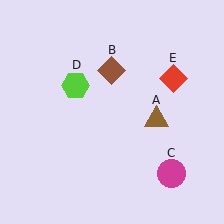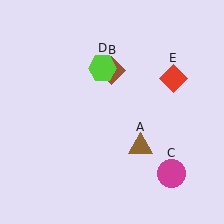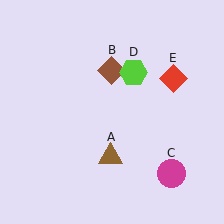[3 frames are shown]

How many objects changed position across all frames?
2 objects changed position: brown triangle (object A), lime hexagon (object D).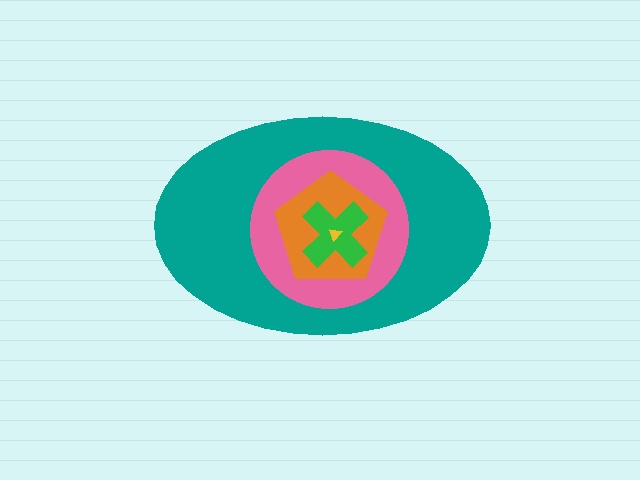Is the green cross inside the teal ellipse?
Yes.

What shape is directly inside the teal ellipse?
The pink circle.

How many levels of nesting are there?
5.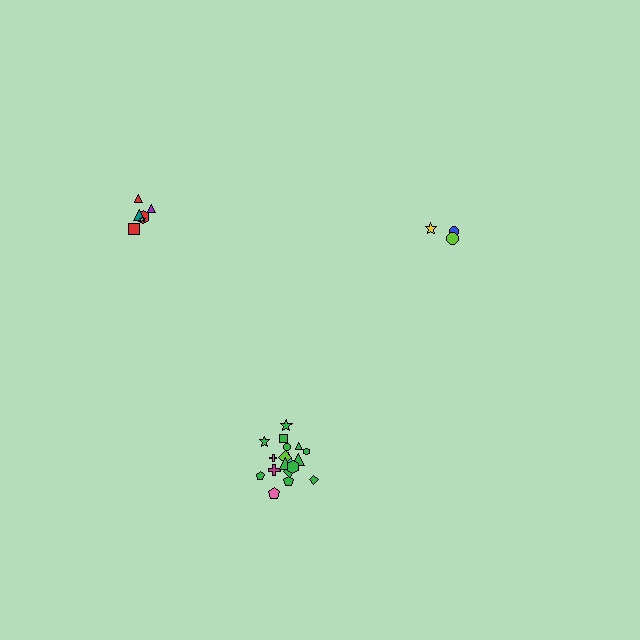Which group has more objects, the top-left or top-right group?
The top-left group.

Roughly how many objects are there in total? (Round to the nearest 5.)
Roughly 25 objects in total.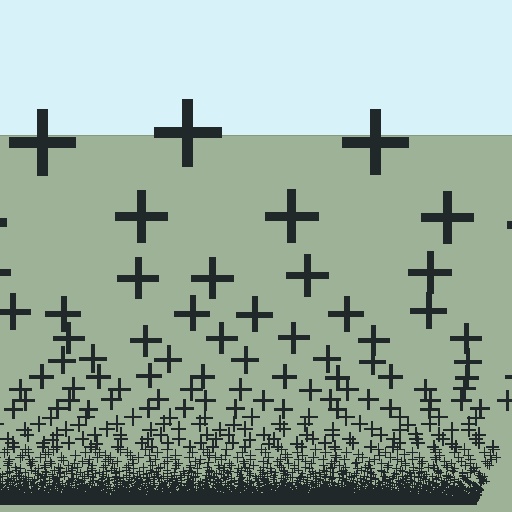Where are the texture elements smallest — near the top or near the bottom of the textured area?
Near the bottom.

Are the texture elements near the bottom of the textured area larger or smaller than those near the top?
Smaller. The gradient is inverted — elements near the bottom are smaller and denser.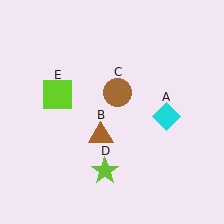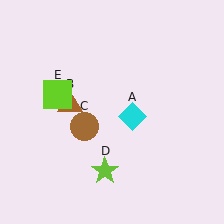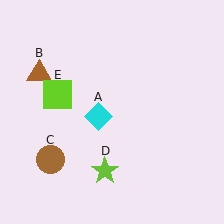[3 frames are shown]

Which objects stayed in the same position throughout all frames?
Lime star (object D) and lime square (object E) remained stationary.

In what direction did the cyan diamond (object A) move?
The cyan diamond (object A) moved left.